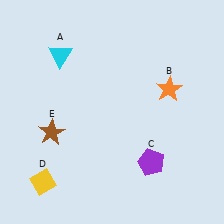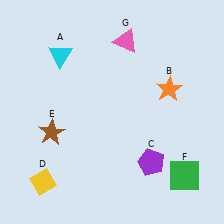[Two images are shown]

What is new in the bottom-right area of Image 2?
A green square (F) was added in the bottom-right area of Image 2.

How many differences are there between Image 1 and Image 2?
There are 2 differences between the two images.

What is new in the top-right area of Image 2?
A pink triangle (G) was added in the top-right area of Image 2.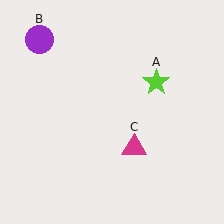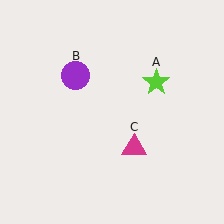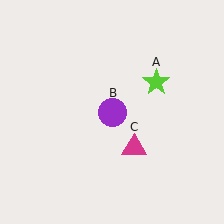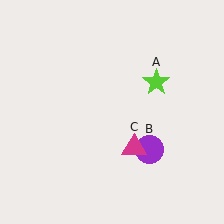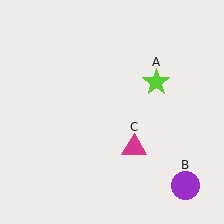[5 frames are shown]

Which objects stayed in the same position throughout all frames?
Lime star (object A) and magenta triangle (object C) remained stationary.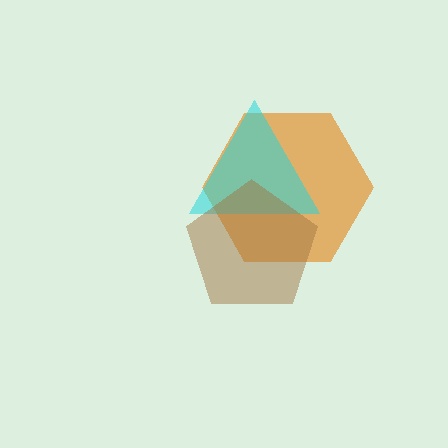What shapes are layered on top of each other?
The layered shapes are: an orange hexagon, a cyan triangle, a brown pentagon.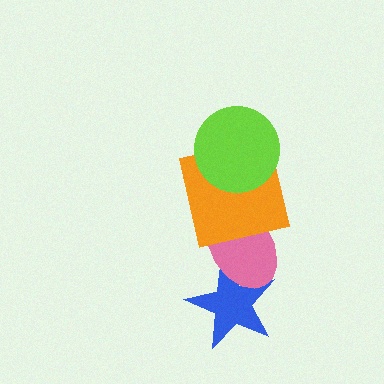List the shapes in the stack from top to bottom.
From top to bottom: the lime circle, the orange square, the pink ellipse, the blue star.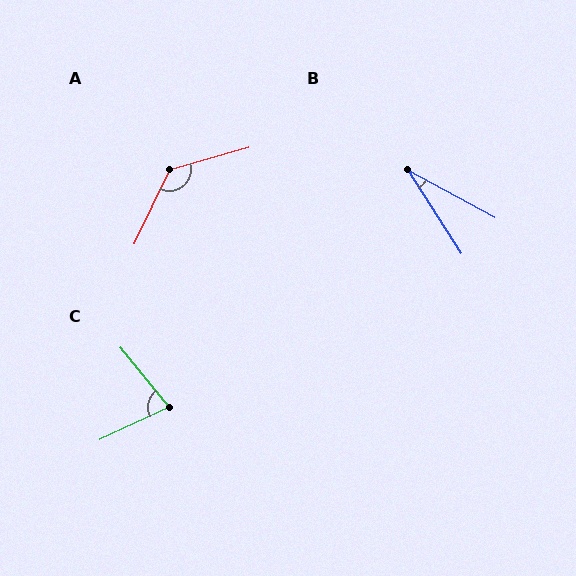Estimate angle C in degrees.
Approximately 76 degrees.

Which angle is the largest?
A, at approximately 131 degrees.